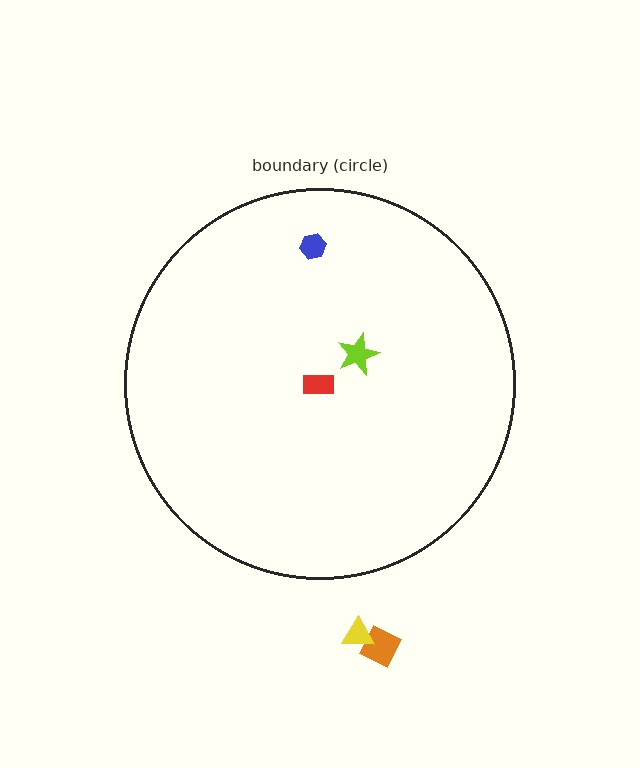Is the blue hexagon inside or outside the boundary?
Inside.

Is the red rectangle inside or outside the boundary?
Inside.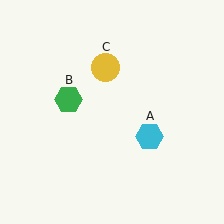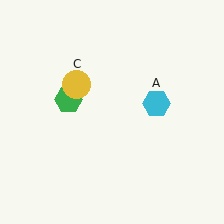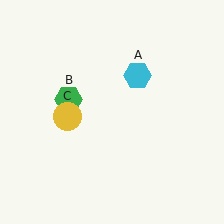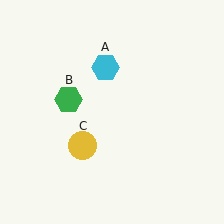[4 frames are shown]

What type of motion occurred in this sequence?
The cyan hexagon (object A), yellow circle (object C) rotated counterclockwise around the center of the scene.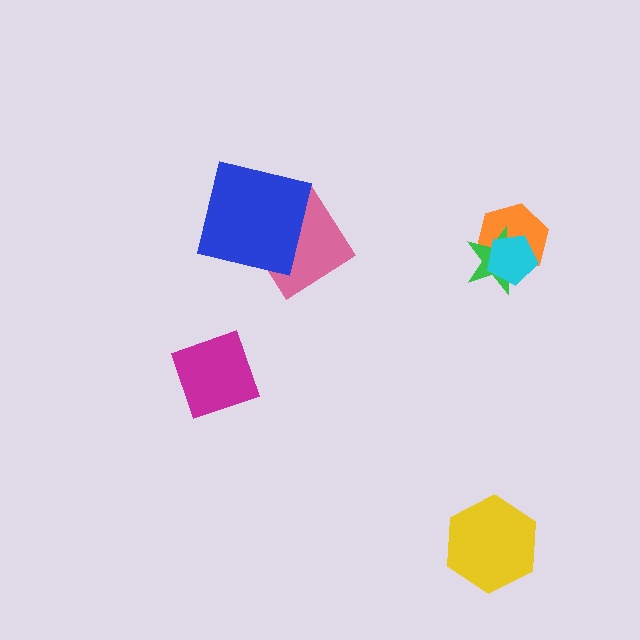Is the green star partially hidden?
Yes, it is partially covered by another shape.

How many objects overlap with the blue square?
1 object overlaps with the blue square.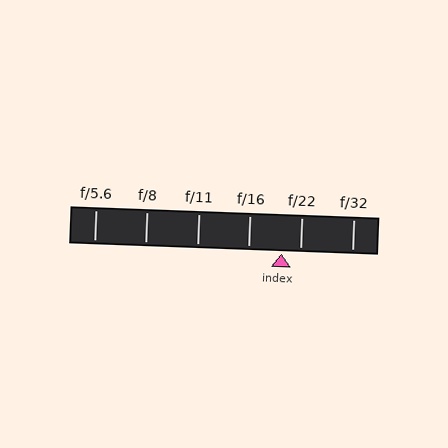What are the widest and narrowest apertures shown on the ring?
The widest aperture shown is f/5.6 and the narrowest is f/32.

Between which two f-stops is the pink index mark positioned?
The index mark is between f/16 and f/22.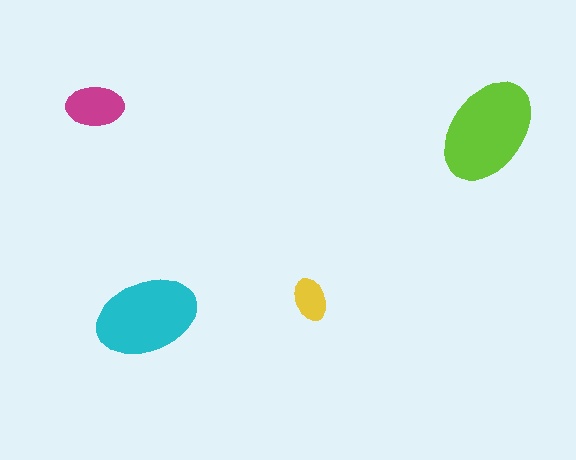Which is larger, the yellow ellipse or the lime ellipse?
The lime one.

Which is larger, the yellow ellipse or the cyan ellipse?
The cyan one.